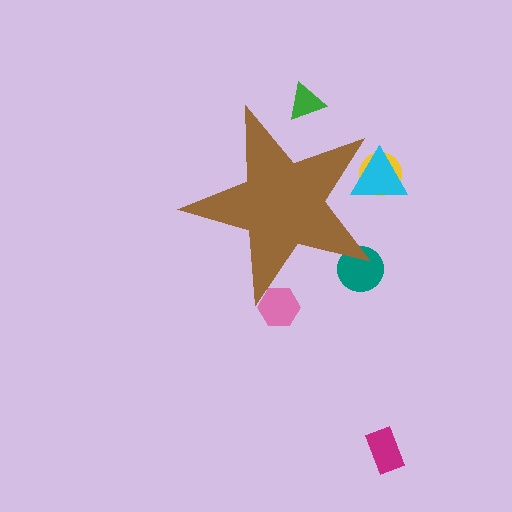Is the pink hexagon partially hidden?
Yes, the pink hexagon is partially hidden behind the brown star.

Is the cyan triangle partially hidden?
Yes, the cyan triangle is partially hidden behind the brown star.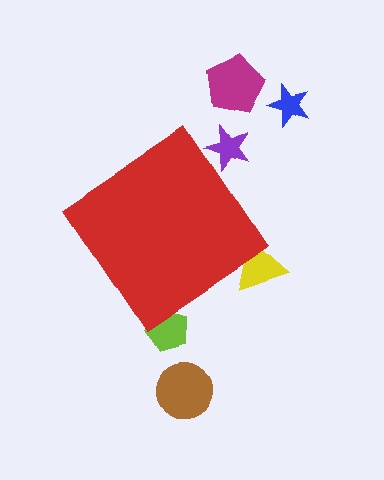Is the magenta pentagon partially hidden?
No, the magenta pentagon is fully visible.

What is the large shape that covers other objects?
A red diamond.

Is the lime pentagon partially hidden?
Yes, the lime pentagon is partially hidden behind the red diamond.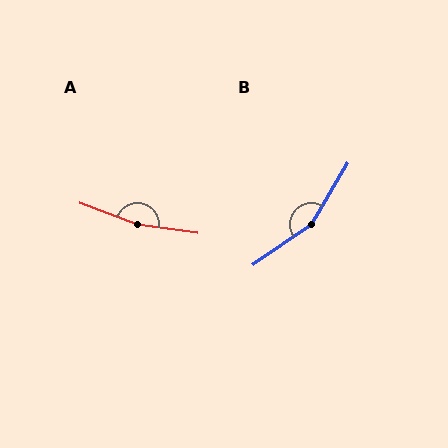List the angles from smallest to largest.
B (155°), A (168°).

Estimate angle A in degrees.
Approximately 168 degrees.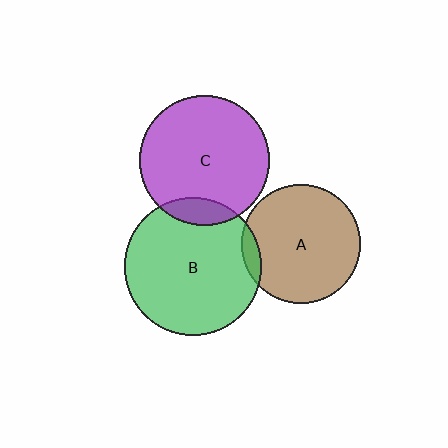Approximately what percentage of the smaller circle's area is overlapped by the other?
Approximately 10%.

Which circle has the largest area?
Circle B (green).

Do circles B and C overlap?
Yes.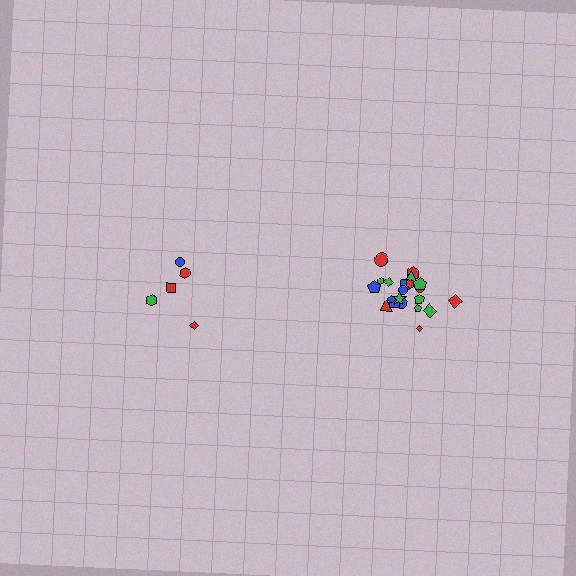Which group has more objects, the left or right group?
The right group.